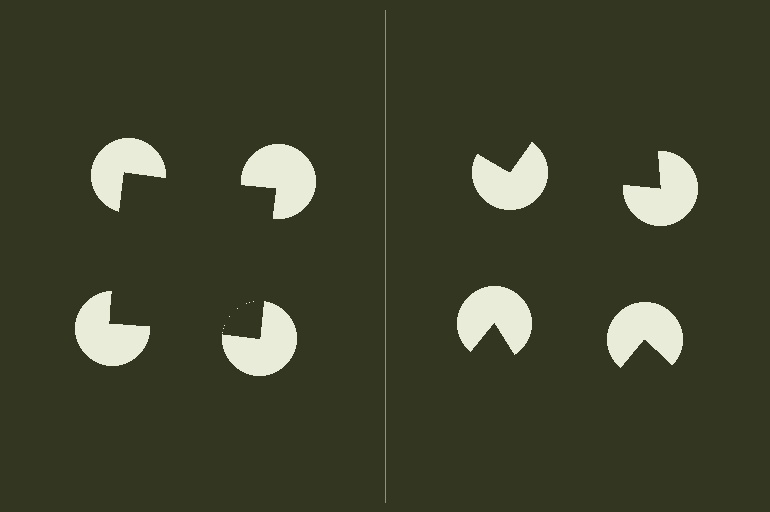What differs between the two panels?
The pac-man discs are positioned identically on both sides; only the wedge orientations differ. On the left they align to a square; on the right they are misaligned.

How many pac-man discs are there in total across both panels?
8 — 4 on each side.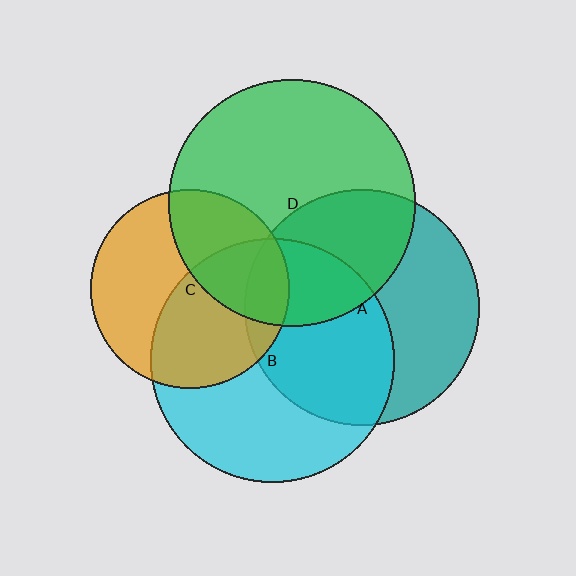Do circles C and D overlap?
Yes.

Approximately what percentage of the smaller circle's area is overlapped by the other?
Approximately 35%.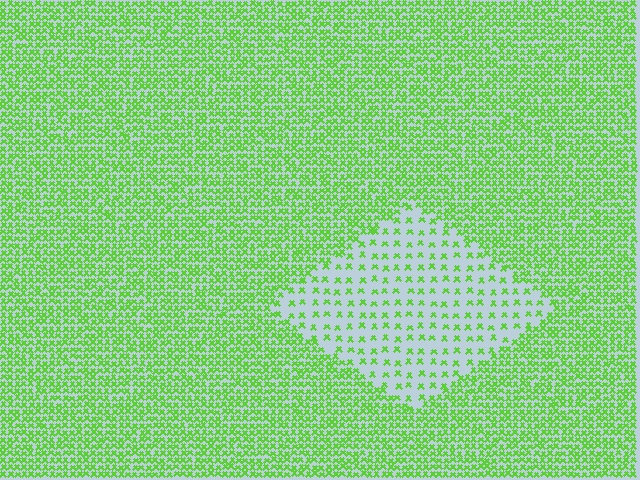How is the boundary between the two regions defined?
The boundary is defined by a change in element density (approximately 2.9x ratio). All elements are the same color, size, and shape.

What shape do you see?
I see a diamond.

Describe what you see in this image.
The image contains small lime elements arranged at two different densities. A diamond-shaped region is visible where the elements are less densely packed than the surrounding area.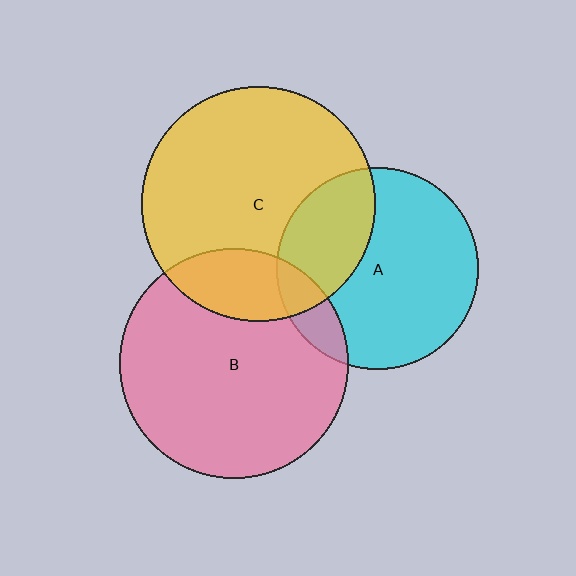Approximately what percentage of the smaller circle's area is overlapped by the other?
Approximately 10%.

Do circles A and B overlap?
Yes.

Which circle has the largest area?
Circle C (yellow).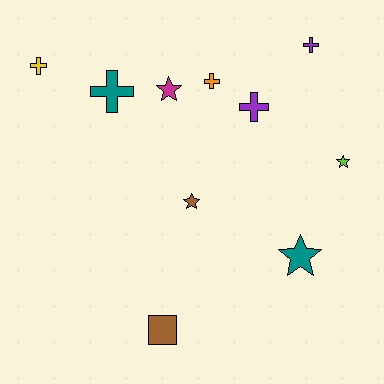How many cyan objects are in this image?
There are no cyan objects.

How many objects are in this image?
There are 10 objects.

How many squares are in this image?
There is 1 square.